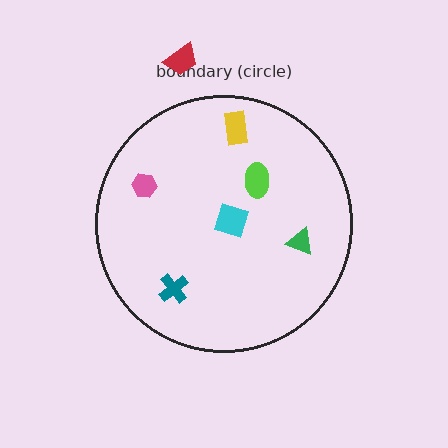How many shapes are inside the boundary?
6 inside, 1 outside.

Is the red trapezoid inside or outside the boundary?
Outside.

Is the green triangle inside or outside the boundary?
Inside.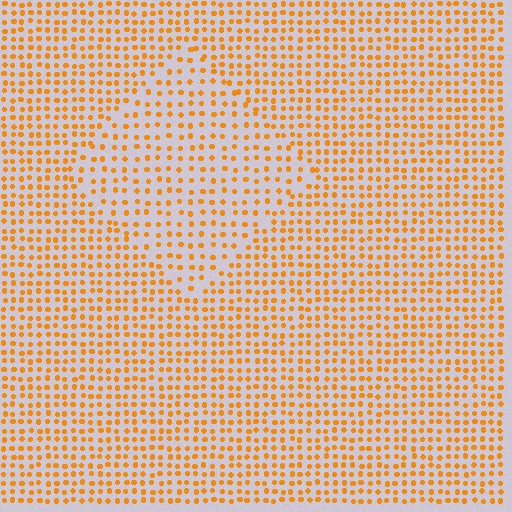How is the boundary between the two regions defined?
The boundary is defined by a change in element density (approximately 1.6x ratio). All elements are the same color, size, and shape.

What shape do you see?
I see a diamond.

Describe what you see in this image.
The image contains small orange elements arranged at two different densities. A diamond-shaped region is visible where the elements are less densely packed than the surrounding area.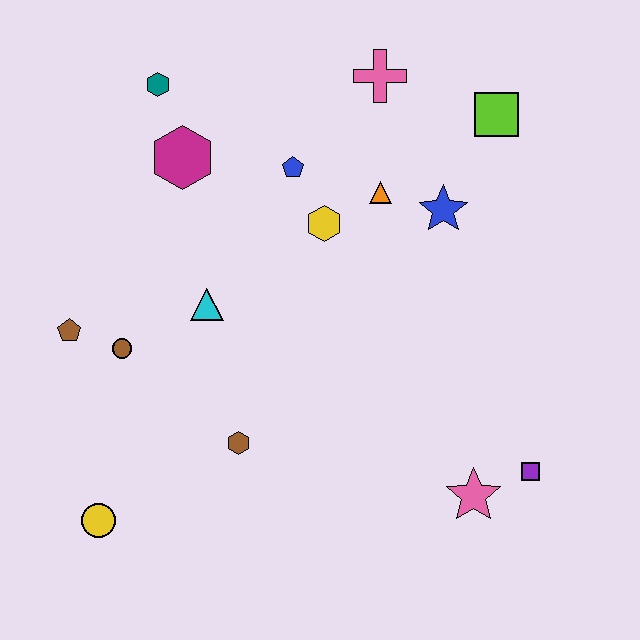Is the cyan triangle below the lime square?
Yes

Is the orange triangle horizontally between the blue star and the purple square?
No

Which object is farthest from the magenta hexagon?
The purple square is farthest from the magenta hexagon.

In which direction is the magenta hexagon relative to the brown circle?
The magenta hexagon is above the brown circle.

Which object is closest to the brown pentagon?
The brown circle is closest to the brown pentagon.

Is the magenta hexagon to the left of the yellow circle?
No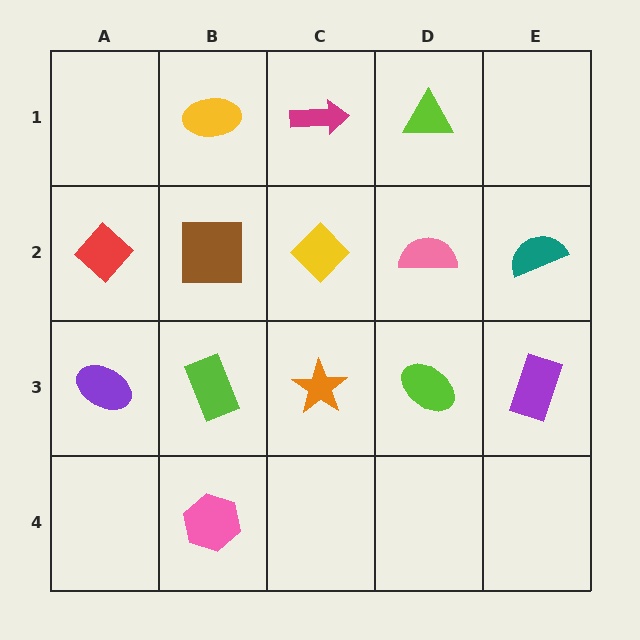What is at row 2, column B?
A brown square.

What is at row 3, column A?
A purple ellipse.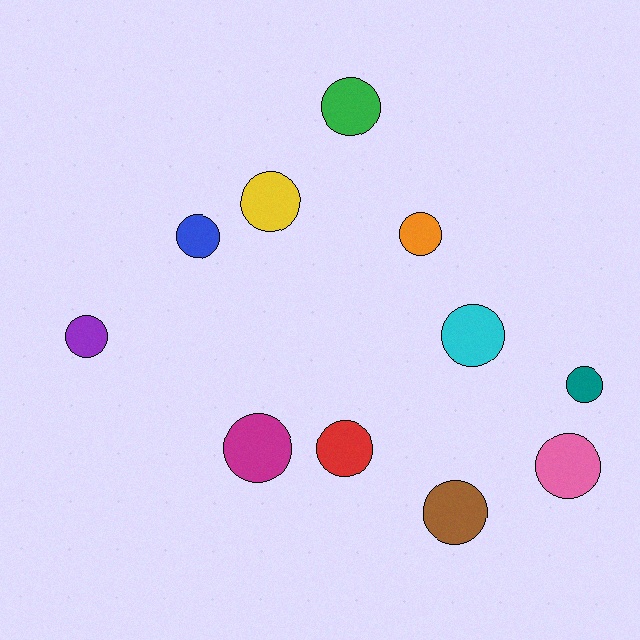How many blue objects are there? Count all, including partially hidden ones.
There is 1 blue object.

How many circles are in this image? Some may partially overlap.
There are 11 circles.